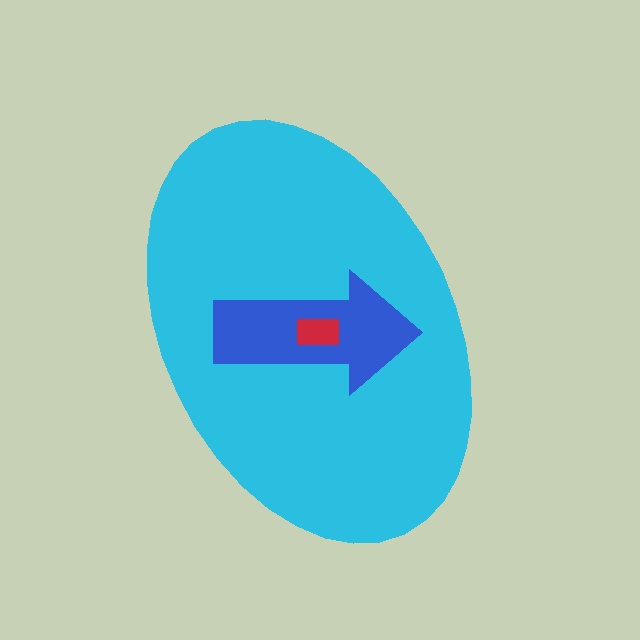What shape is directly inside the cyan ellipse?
The blue arrow.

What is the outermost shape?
The cyan ellipse.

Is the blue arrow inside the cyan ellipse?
Yes.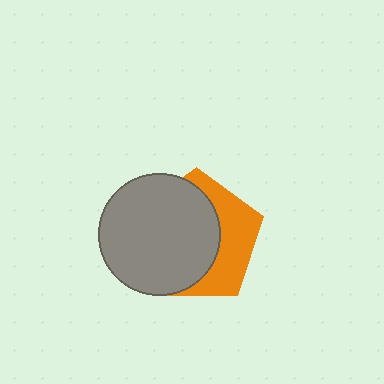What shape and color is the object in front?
The object in front is a gray circle.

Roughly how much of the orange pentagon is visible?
A small part of it is visible (roughly 38%).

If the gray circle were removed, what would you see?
You would see the complete orange pentagon.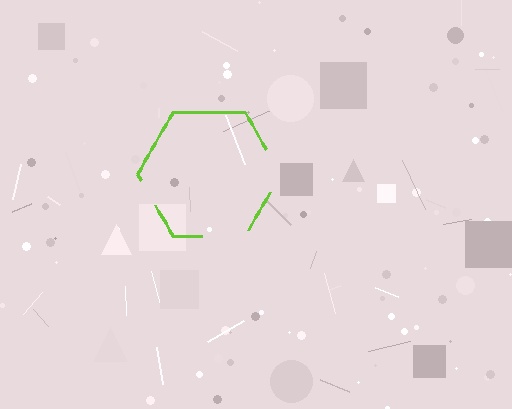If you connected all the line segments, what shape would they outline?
They would outline a hexagon.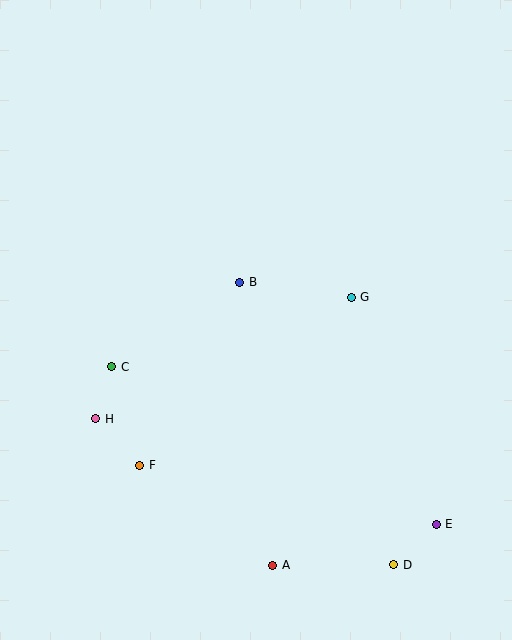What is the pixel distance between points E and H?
The distance between E and H is 356 pixels.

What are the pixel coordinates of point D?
Point D is at (394, 565).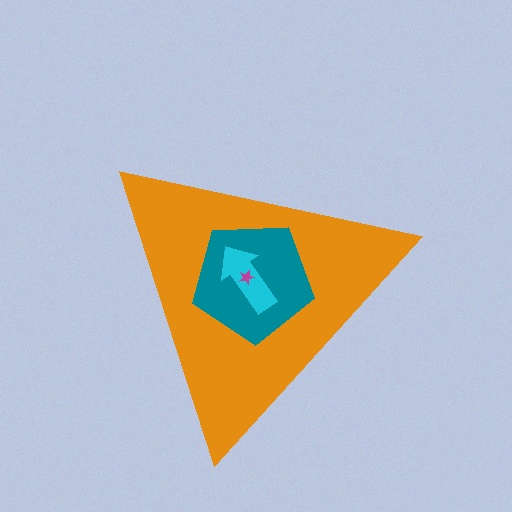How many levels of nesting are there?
4.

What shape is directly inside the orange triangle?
The teal pentagon.